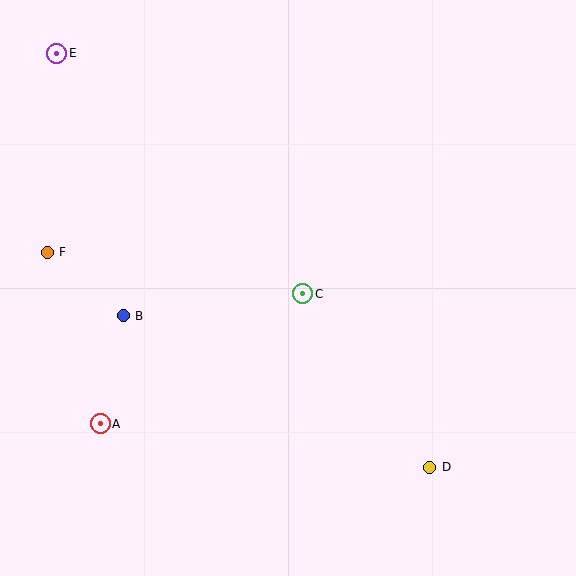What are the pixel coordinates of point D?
Point D is at (430, 467).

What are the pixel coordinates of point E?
Point E is at (57, 53).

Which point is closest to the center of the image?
Point C at (303, 294) is closest to the center.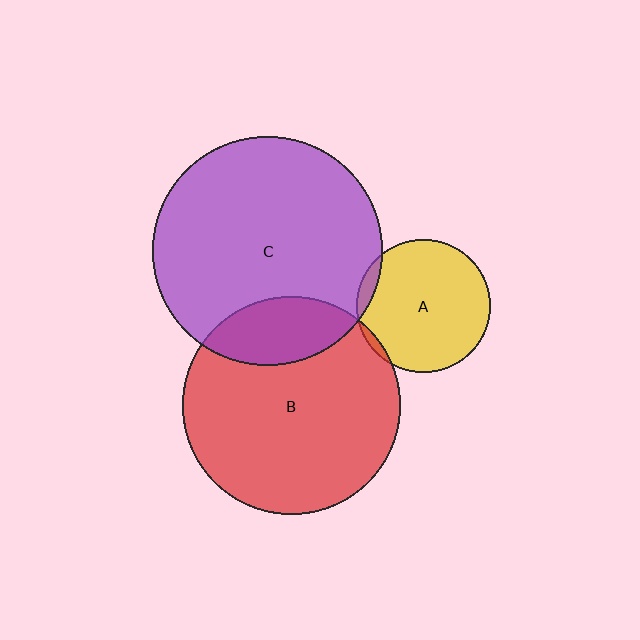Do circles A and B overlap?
Yes.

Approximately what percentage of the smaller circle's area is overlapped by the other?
Approximately 5%.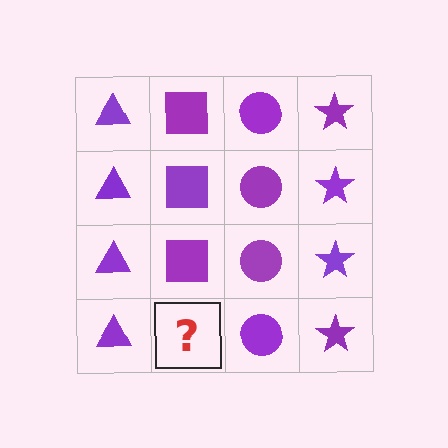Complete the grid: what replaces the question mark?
The question mark should be replaced with a purple square.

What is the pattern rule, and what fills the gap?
The rule is that each column has a consistent shape. The gap should be filled with a purple square.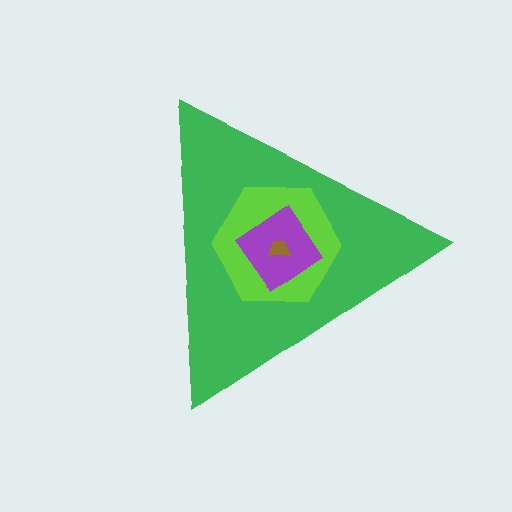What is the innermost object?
The brown trapezoid.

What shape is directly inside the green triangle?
The lime hexagon.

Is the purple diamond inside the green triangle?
Yes.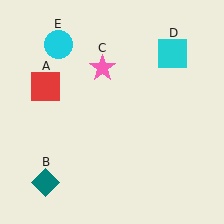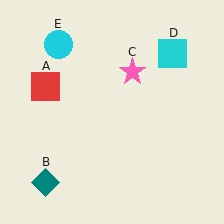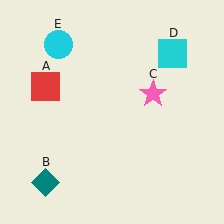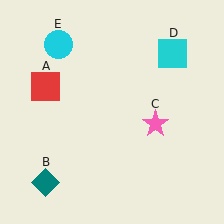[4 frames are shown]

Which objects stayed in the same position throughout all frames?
Red square (object A) and teal diamond (object B) and cyan square (object D) and cyan circle (object E) remained stationary.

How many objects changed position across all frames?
1 object changed position: pink star (object C).